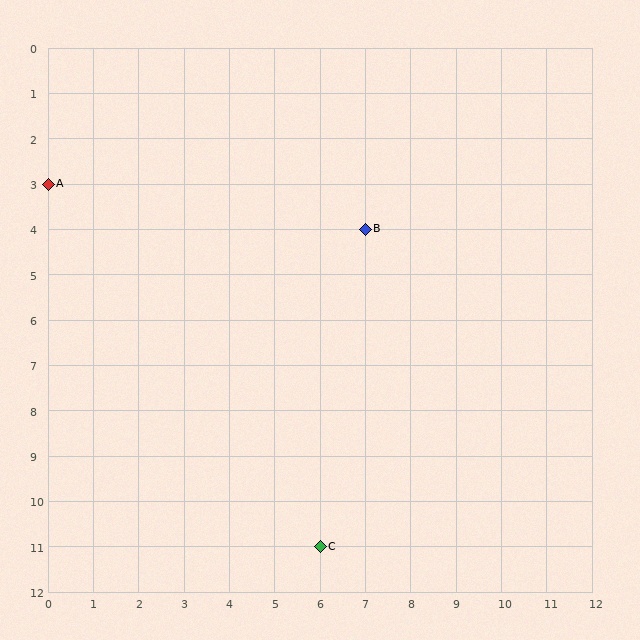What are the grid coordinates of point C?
Point C is at grid coordinates (6, 11).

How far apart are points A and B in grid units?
Points A and B are 7 columns and 1 row apart (about 7.1 grid units diagonally).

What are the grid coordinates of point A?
Point A is at grid coordinates (0, 3).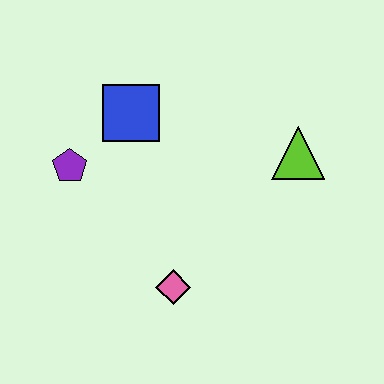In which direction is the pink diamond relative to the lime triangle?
The pink diamond is below the lime triangle.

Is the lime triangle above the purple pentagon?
Yes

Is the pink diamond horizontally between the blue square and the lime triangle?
Yes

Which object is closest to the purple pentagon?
The blue square is closest to the purple pentagon.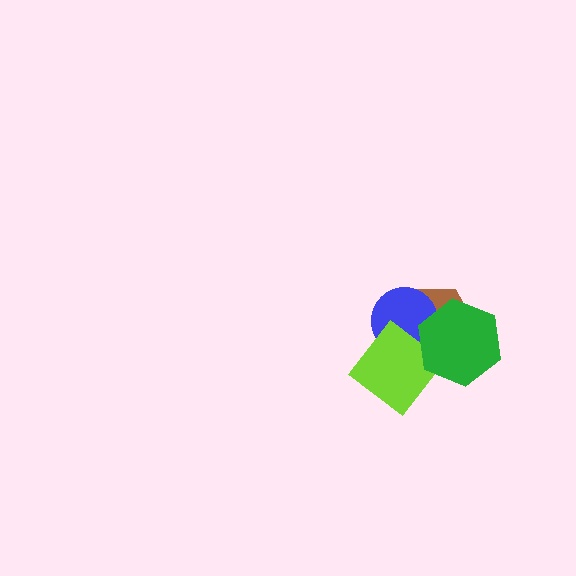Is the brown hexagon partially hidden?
Yes, it is partially covered by another shape.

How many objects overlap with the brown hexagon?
3 objects overlap with the brown hexagon.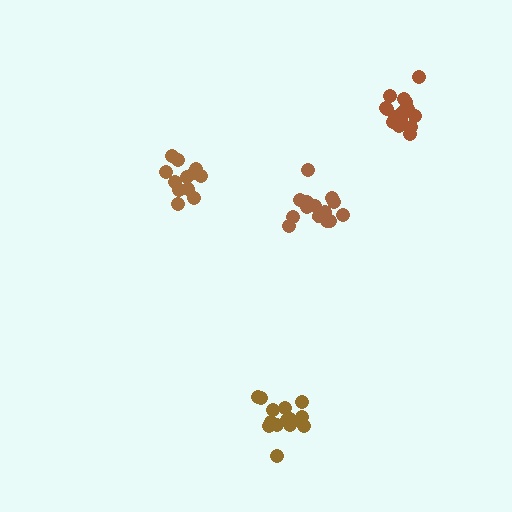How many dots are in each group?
Group 1: 15 dots, Group 2: 15 dots, Group 3: 16 dots, Group 4: 12 dots (58 total).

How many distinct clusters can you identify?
There are 4 distinct clusters.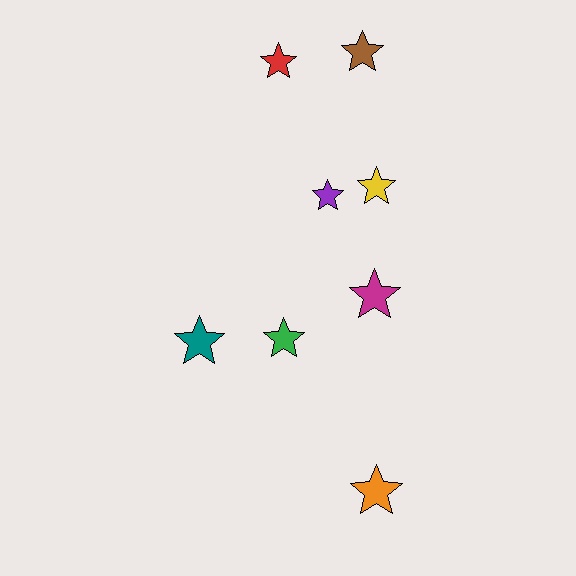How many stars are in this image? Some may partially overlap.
There are 8 stars.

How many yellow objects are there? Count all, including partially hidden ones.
There is 1 yellow object.